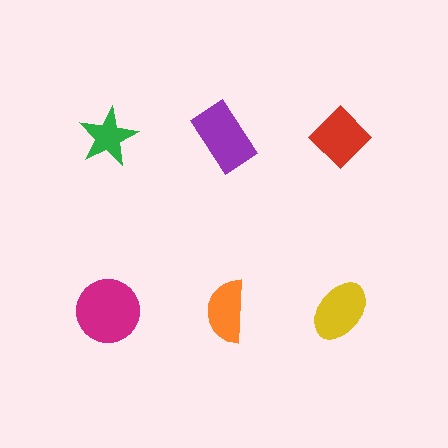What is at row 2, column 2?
An orange semicircle.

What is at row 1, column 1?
A green star.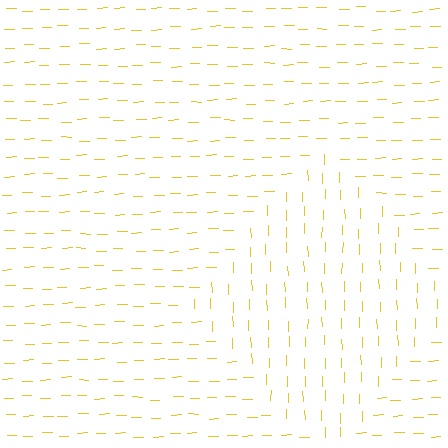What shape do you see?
I see a diamond.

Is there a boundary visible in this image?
Yes, there is a texture boundary formed by a change in line orientation.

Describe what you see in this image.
The image is filled with small yellow line segments. A diamond region in the image has lines oriented differently from the surrounding lines, creating a visible texture boundary.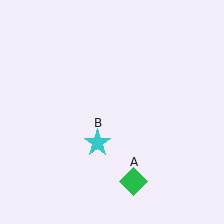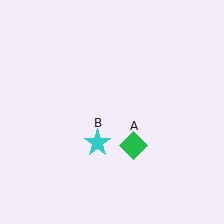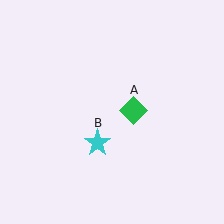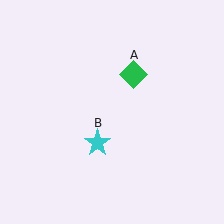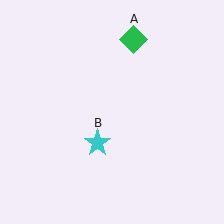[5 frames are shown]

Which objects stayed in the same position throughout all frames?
Cyan star (object B) remained stationary.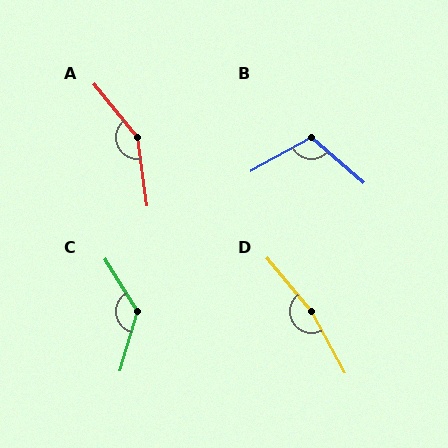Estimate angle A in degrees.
Approximately 149 degrees.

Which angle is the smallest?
B, at approximately 110 degrees.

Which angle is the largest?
D, at approximately 169 degrees.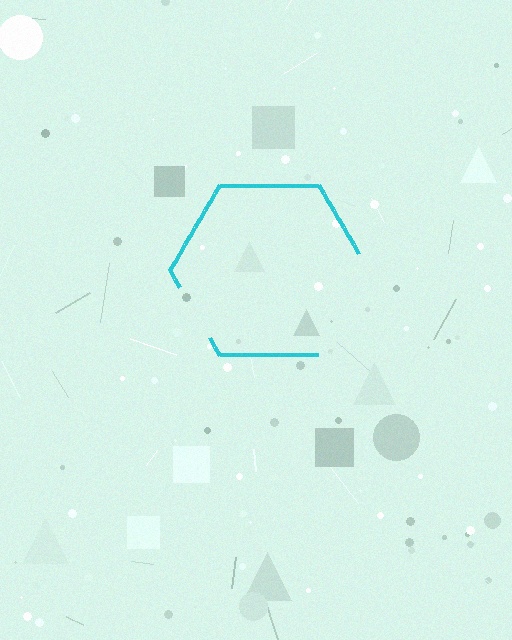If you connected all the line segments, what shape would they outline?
They would outline a hexagon.